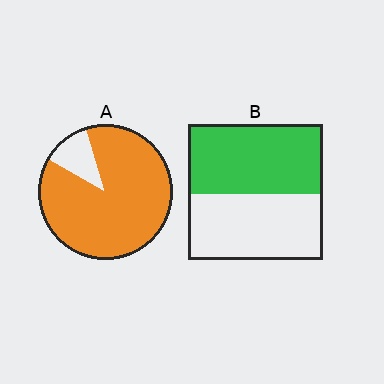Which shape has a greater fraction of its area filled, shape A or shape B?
Shape A.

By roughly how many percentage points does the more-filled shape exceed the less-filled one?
By roughly 35 percentage points (A over B).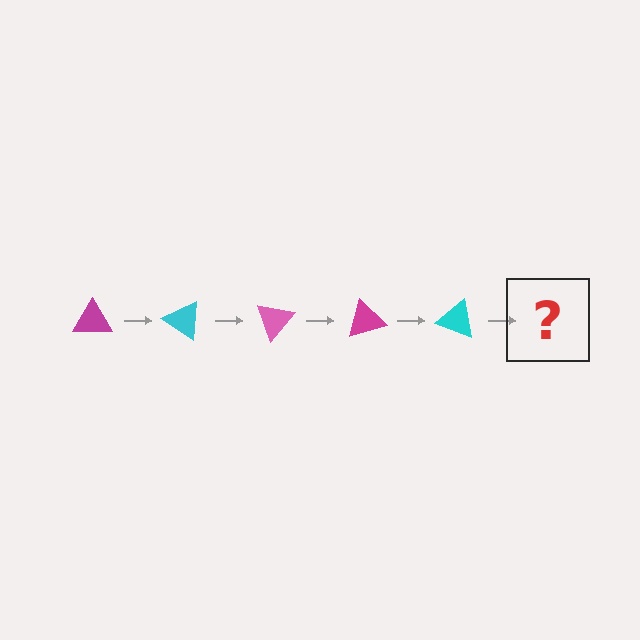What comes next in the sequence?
The next element should be a pink triangle, rotated 175 degrees from the start.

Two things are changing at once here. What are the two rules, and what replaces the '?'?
The two rules are that it rotates 35 degrees each step and the color cycles through magenta, cyan, and pink. The '?' should be a pink triangle, rotated 175 degrees from the start.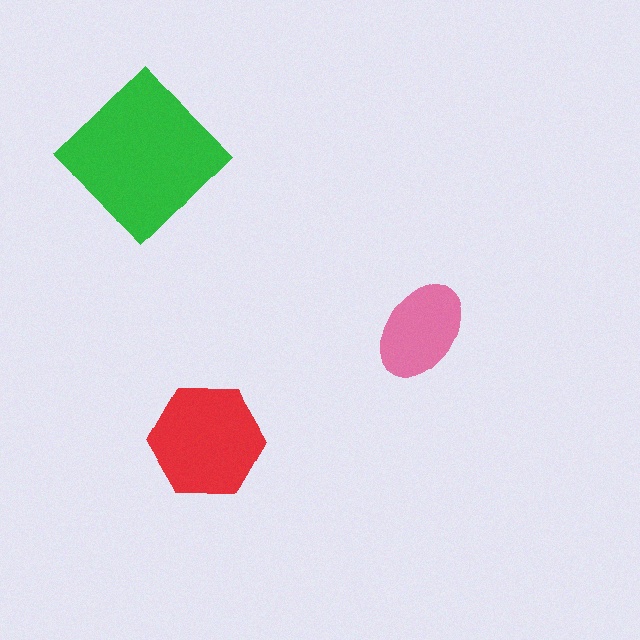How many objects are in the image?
There are 3 objects in the image.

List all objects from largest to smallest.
The green diamond, the red hexagon, the pink ellipse.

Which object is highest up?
The green diamond is topmost.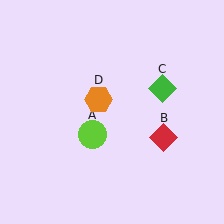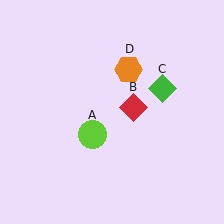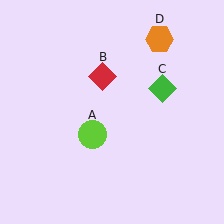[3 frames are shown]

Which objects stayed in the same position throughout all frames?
Lime circle (object A) and green diamond (object C) remained stationary.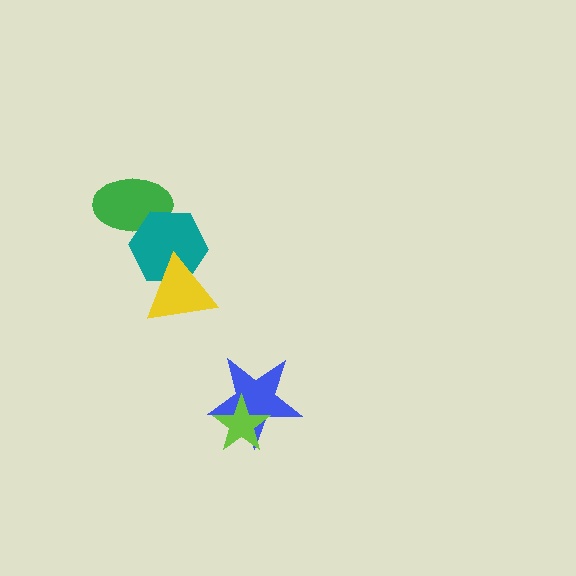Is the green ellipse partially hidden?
Yes, it is partially covered by another shape.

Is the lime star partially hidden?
No, no other shape covers it.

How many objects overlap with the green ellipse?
1 object overlaps with the green ellipse.